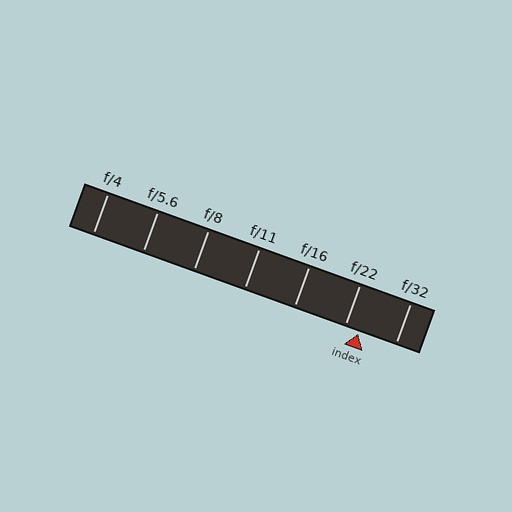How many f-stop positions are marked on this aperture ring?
There are 7 f-stop positions marked.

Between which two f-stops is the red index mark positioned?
The index mark is between f/22 and f/32.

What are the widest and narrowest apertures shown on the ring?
The widest aperture shown is f/4 and the narrowest is f/32.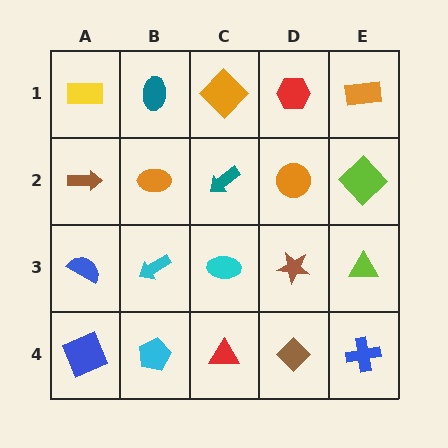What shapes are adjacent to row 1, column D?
An orange circle (row 2, column D), an orange diamond (row 1, column C), an orange rectangle (row 1, column E).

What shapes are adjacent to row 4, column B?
A cyan arrow (row 3, column B), a blue square (row 4, column A), a red triangle (row 4, column C).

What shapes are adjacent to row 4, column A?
A blue semicircle (row 3, column A), a cyan pentagon (row 4, column B).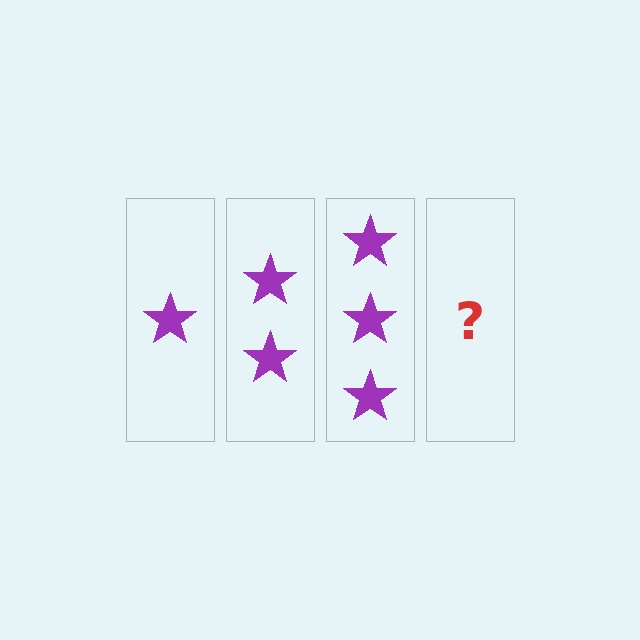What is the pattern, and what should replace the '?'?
The pattern is that each step adds one more star. The '?' should be 4 stars.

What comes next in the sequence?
The next element should be 4 stars.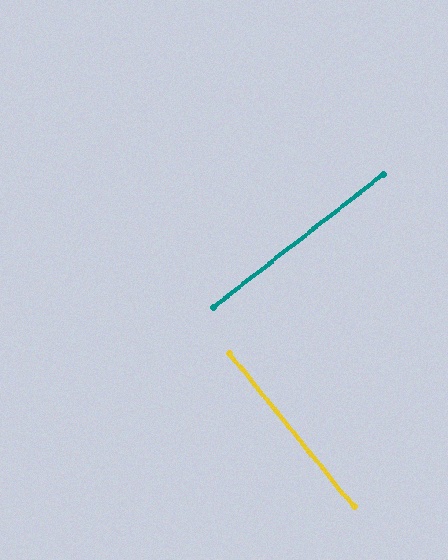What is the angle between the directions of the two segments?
Approximately 89 degrees.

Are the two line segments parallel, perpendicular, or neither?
Perpendicular — they meet at approximately 89°.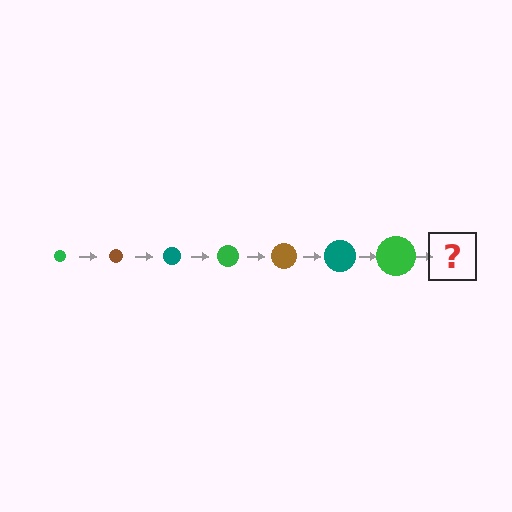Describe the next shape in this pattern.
It should be a brown circle, larger than the previous one.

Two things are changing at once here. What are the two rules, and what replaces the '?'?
The two rules are that the circle grows larger each step and the color cycles through green, brown, and teal. The '?' should be a brown circle, larger than the previous one.